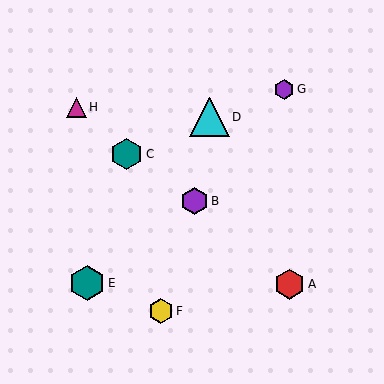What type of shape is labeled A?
Shape A is a red hexagon.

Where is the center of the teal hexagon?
The center of the teal hexagon is at (87, 283).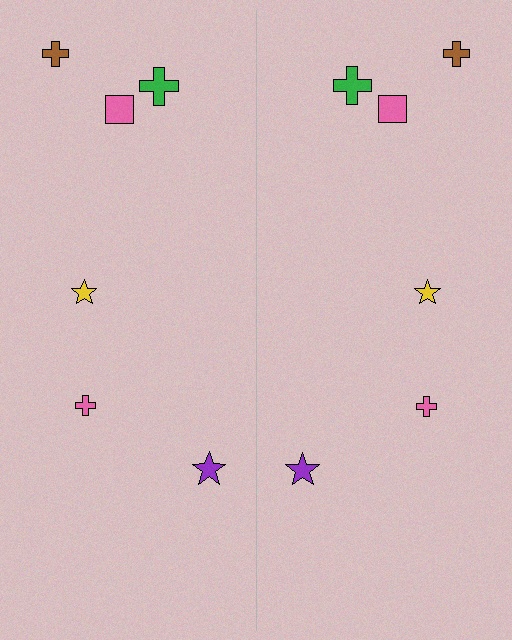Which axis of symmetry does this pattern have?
The pattern has a vertical axis of symmetry running through the center of the image.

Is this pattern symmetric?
Yes, this pattern has bilateral (reflection) symmetry.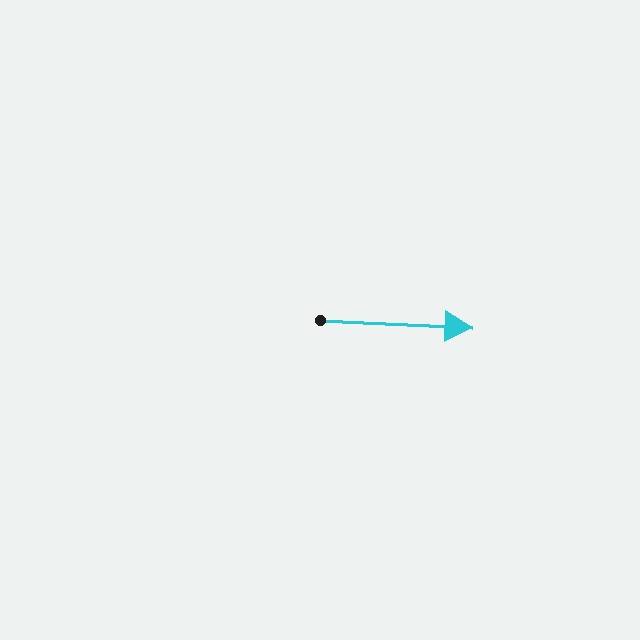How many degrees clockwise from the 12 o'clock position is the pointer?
Approximately 93 degrees.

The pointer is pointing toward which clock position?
Roughly 3 o'clock.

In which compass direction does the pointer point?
East.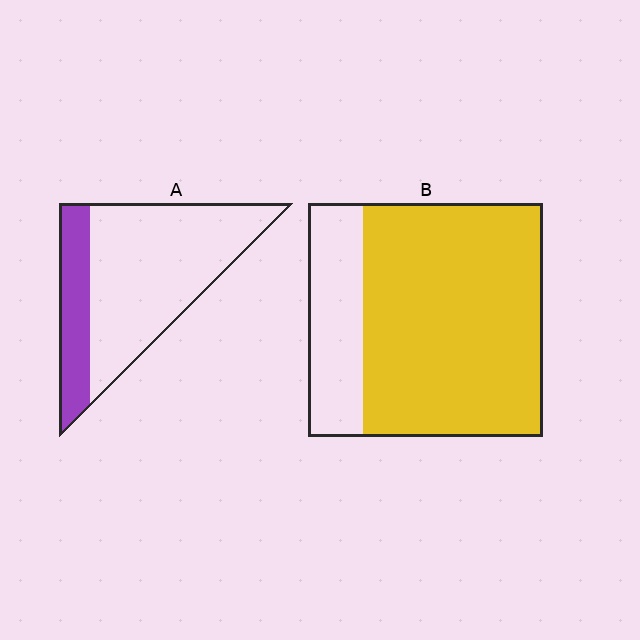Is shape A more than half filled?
No.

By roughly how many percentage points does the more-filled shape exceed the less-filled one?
By roughly 50 percentage points (B over A).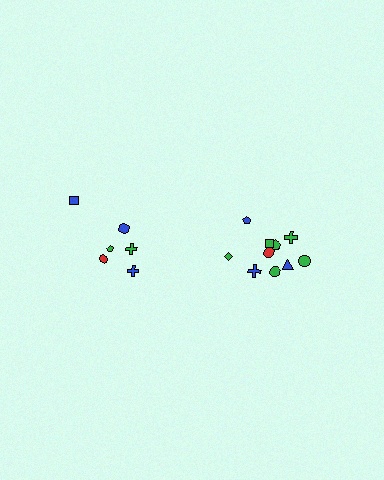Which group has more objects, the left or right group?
The right group.